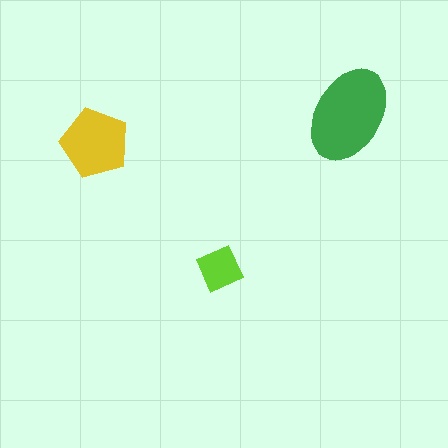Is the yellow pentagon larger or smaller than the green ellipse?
Smaller.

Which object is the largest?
The green ellipse.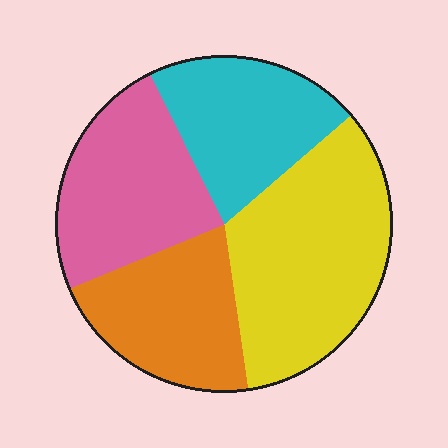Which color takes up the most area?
Yellow, at roughly 35%.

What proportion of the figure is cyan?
Cyan takes up less than a quarter of the figure.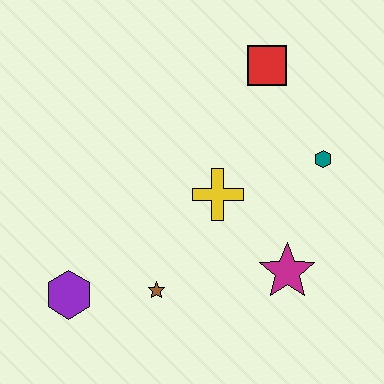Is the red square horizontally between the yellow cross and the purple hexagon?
No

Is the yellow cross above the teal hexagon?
No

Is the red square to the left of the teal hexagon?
Yes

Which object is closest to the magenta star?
The yellow cross is closest to the magenta star.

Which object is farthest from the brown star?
The red square is farthest from the brown star.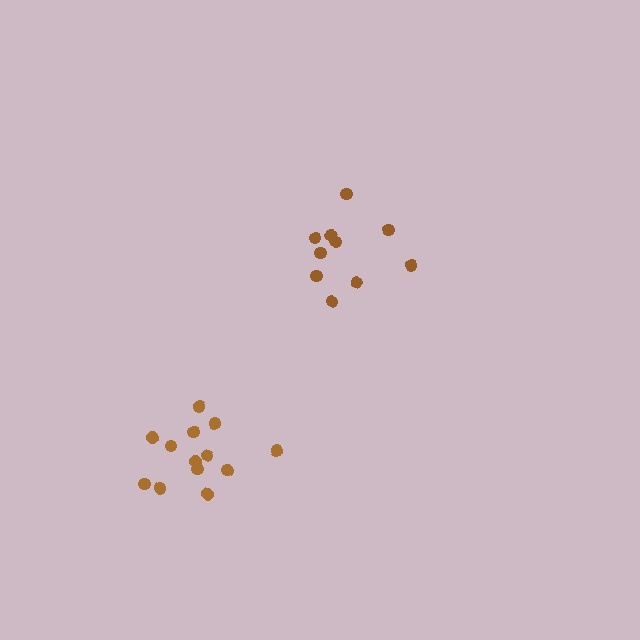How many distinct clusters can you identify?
There are 2 distinct clusters.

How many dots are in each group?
Group 1: 10 dots, Group 2: 13 dots (23 total).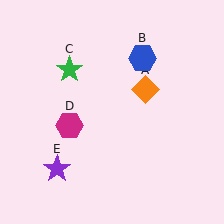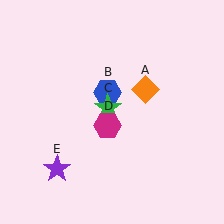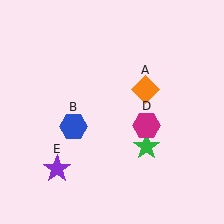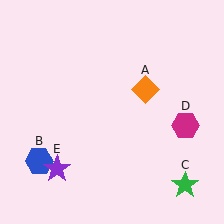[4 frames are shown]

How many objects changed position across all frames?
3 objects changed position: blue hexagon (object B), green star (object C), magenta hexagon (object D).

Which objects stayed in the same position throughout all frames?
Orange diamond (object A) and purple star (object E) remained stationary.